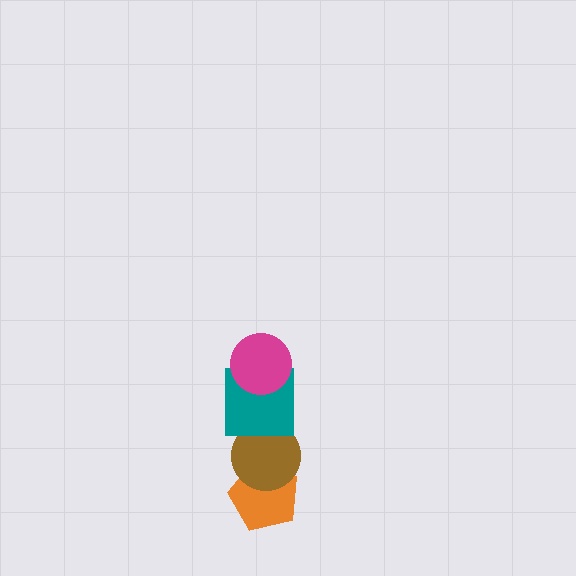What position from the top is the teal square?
The teal square is 2nd from the top.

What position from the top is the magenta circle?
The magenta circle is 1st from the top.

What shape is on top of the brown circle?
The teal square is on top of the brown circle.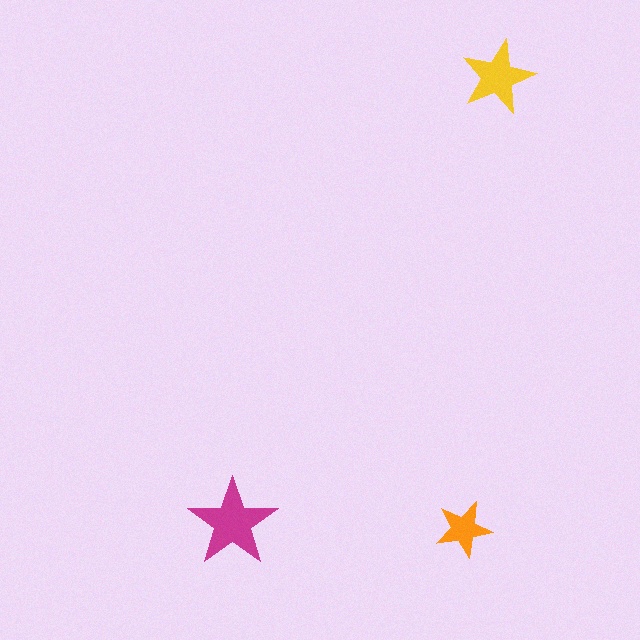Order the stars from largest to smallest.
the magenta one, the yellow one, the orange one.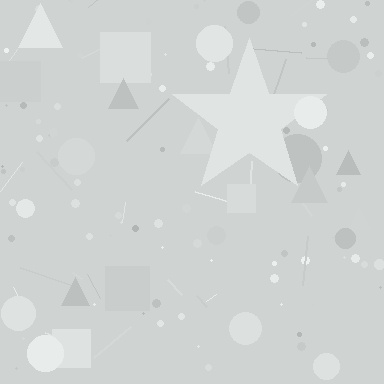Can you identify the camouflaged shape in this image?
The camouflaged shape is a star.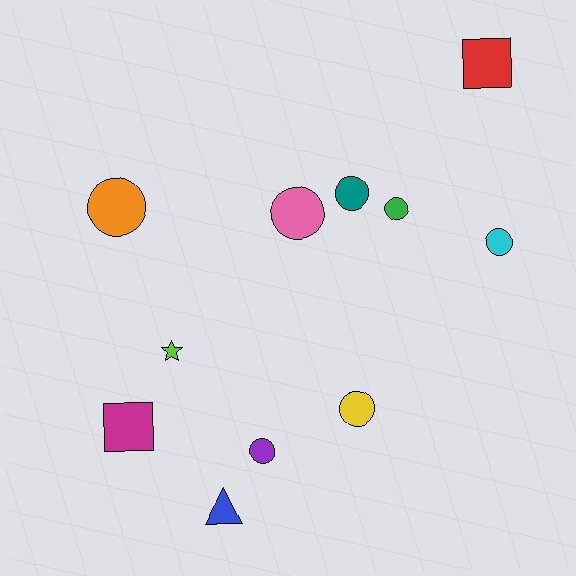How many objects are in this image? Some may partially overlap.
There are 11 objects.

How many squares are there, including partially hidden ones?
There are 2 squares.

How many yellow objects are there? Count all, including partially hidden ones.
There is 1 yellow object.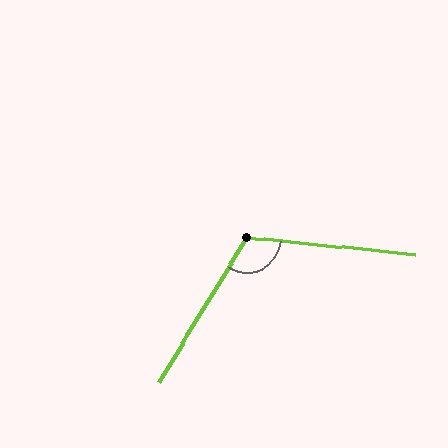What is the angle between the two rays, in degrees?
Approximately 116 degrees.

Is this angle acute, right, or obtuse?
It is obtuse.